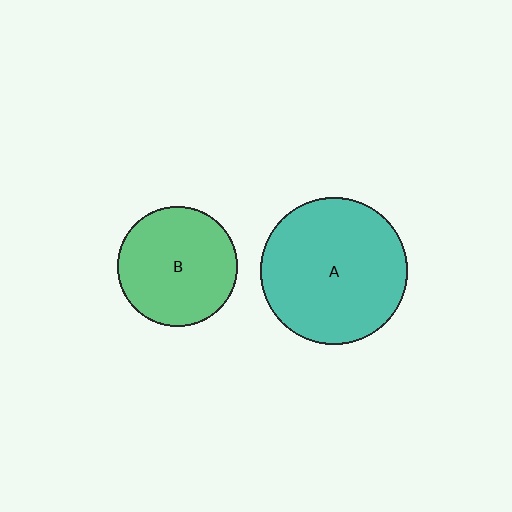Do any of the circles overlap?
No, none of the circles overlap.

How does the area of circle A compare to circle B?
Approximately 1.5 times.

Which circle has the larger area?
Circle A (teal).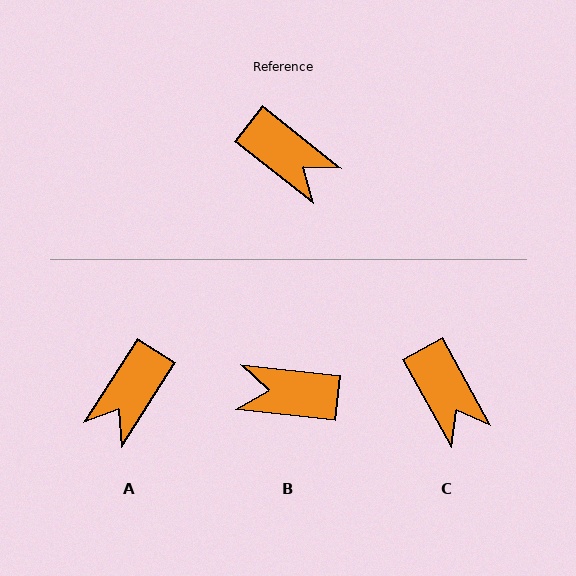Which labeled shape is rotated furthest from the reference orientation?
B, about 148 degrees away.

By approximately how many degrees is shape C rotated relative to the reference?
Approximately 23 degrees clockwise.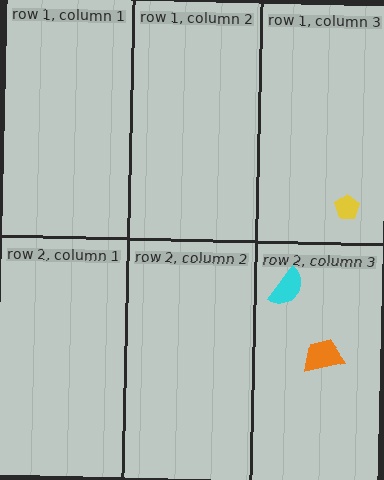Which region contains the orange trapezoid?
The row 2, column 3 region.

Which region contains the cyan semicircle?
The row 2, column 3 region.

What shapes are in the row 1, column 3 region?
The yellow pentagon.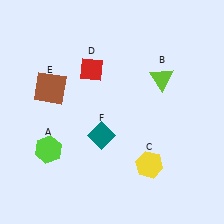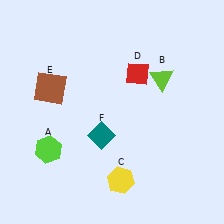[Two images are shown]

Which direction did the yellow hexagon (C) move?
The yellow hexagon (C) moved left.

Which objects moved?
The objects that moved are: the yellow hexagon (C), the red diamond (D).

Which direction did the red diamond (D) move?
The red diamond (D) moved right.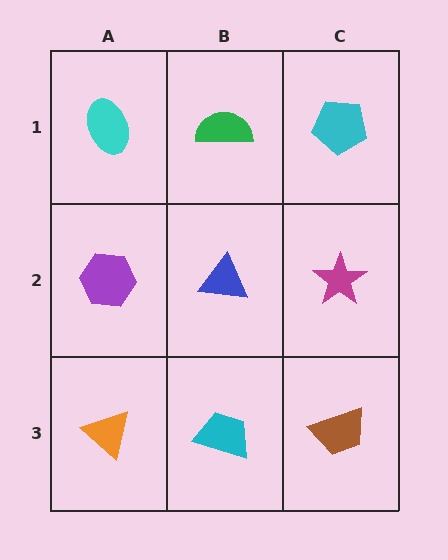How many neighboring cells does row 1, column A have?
2.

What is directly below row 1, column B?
A blue triangle.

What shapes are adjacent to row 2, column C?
A cyan pentagon (row 1, column C), a brown trapezoid (row 3, column C), a blue triangle (row 2, column B).